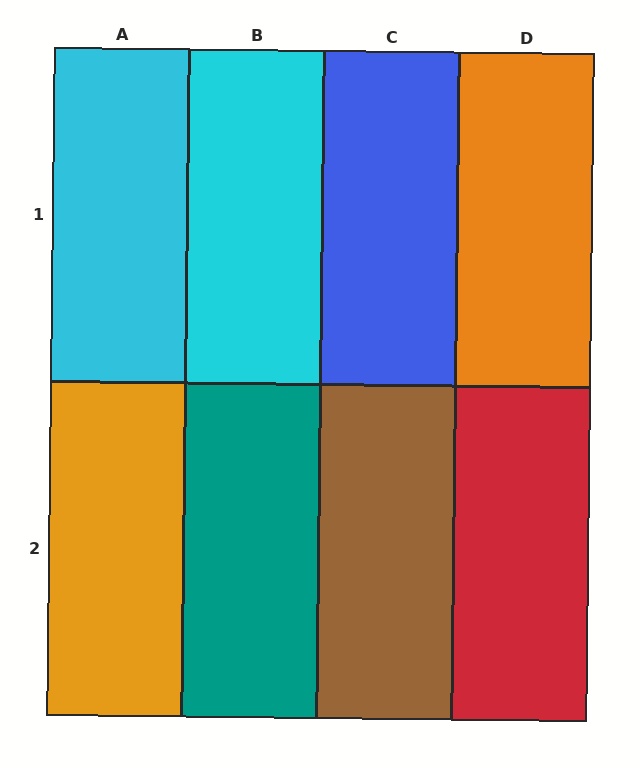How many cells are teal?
1 cell is teal.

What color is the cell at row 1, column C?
Blue.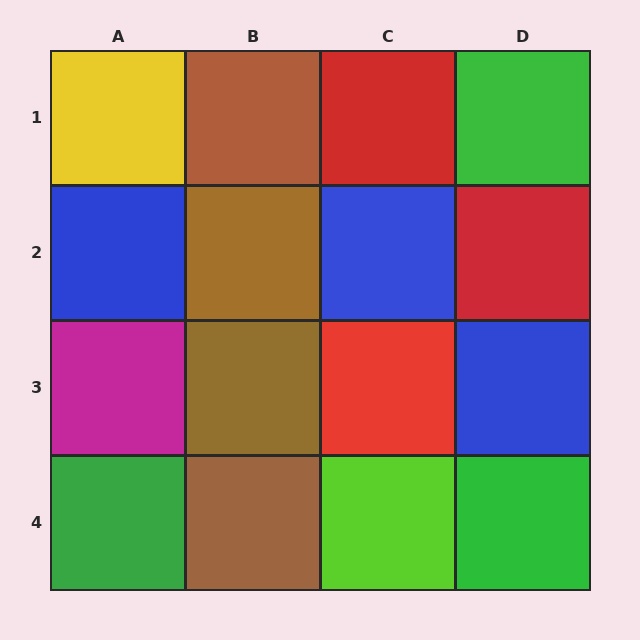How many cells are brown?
4 cells are brown.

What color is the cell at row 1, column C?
Red.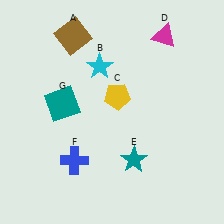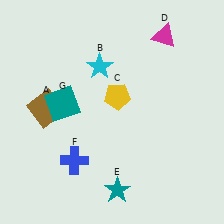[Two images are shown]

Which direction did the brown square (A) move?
The brown square (A) moved down.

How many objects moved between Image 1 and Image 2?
2 objects moved between the two images.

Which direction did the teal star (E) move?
The teal star (E) moved down.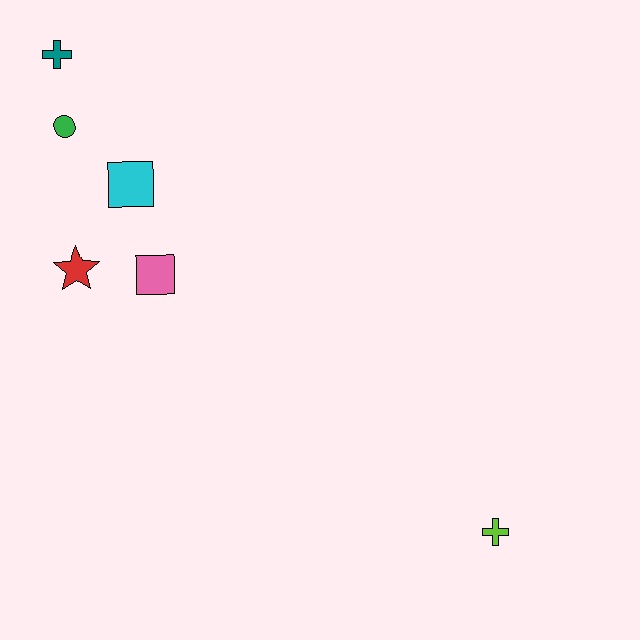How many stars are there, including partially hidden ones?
There is 1 star.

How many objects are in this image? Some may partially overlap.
There are 6 objects.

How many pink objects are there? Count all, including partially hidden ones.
There is 1 pink object.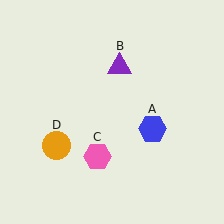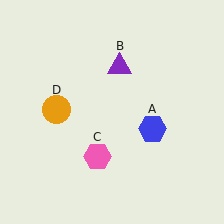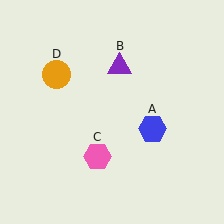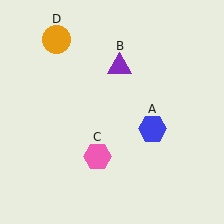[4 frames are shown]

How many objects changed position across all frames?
1 object changed position: orange circle (object D).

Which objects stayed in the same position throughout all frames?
Blue hexagon (object A) and purple triangle (object B) and pink hexagon (object C) remained stationary.